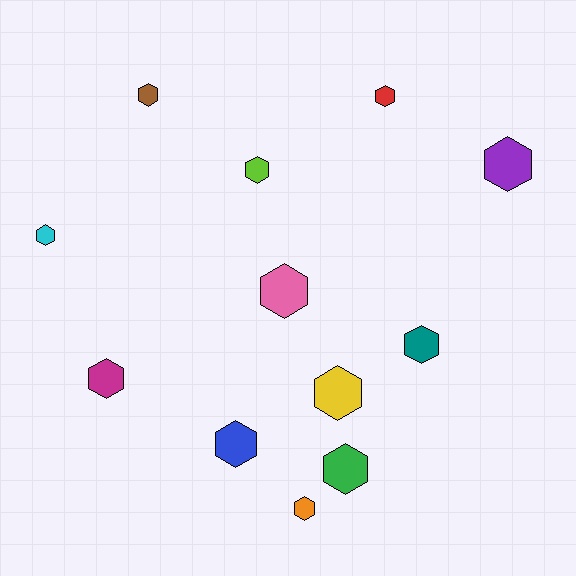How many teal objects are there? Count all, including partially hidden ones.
There is 1 teal object.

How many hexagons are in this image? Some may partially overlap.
There are 12 hexagons.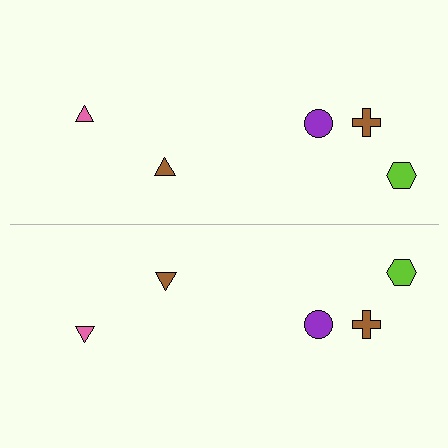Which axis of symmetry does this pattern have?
The pattern has a horizontal axis of symmetry running through the center of the image.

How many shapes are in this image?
There are 10 shapes in this image.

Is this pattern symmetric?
Yes, this pattern has bilateral (reflection) symmetry.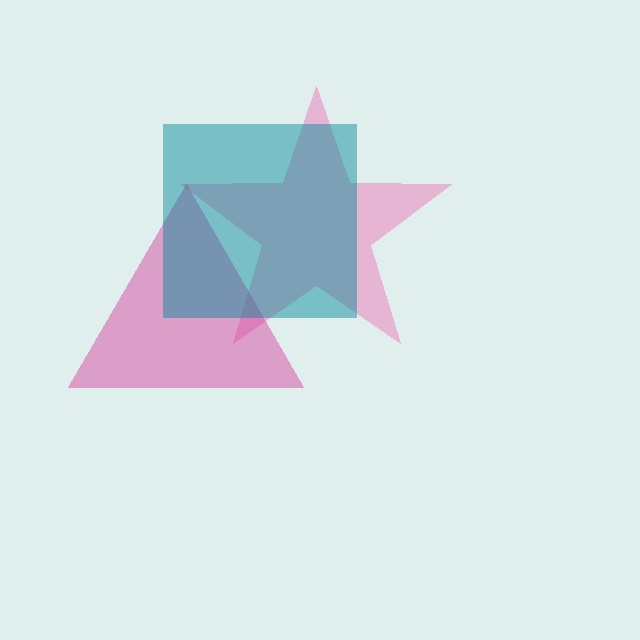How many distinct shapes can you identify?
There are 3 distinct shapes: a pink star, a magenta triangle, a teal square.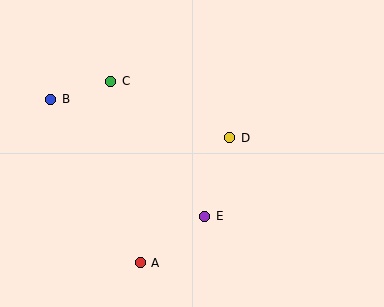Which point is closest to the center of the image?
Point D at (230, 138) is closest to the center.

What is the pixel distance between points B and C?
The distance between B and C is 63 pixels.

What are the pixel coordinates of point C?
Point C is at (111, 81).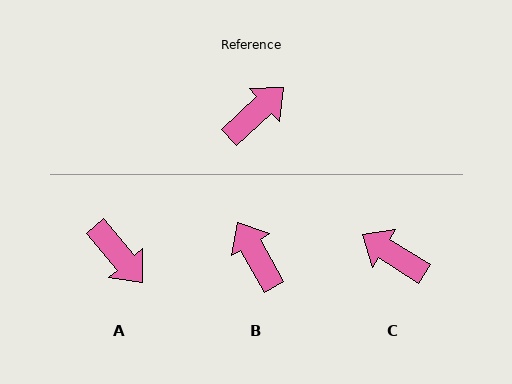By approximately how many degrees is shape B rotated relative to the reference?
Approximately 77 degrees counter-clockwise.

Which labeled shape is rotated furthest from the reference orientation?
C, about 105 degrees away.